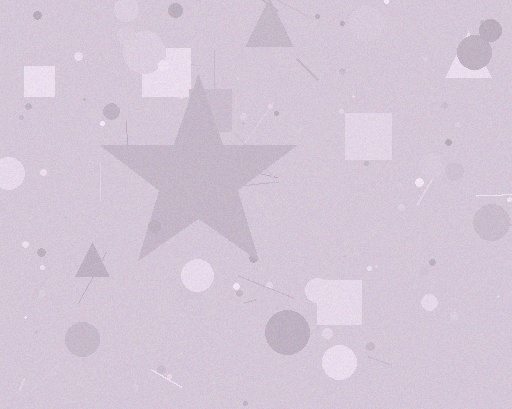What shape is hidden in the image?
A star is hidden in the image.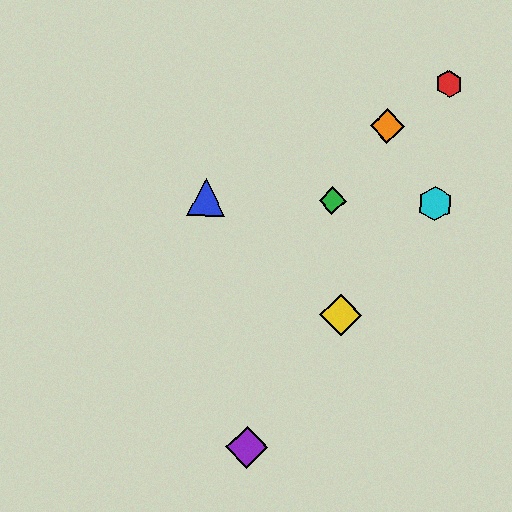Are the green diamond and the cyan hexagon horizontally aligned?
Yes, both are at y≈201.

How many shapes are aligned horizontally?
3 shapes (the blue triangle, the green diamond, the cyan hexagon) are aligned horizontally.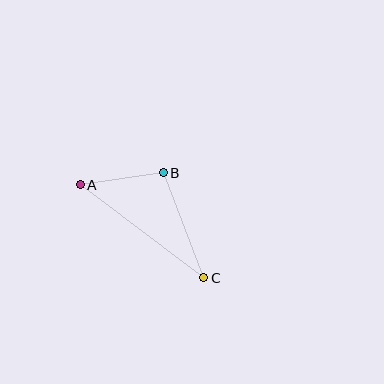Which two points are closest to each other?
Points A and B are closest to each other.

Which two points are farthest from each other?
Points A and C are farthest from each other.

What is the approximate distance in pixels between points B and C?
The distance between B and C is approximately 113 pixels.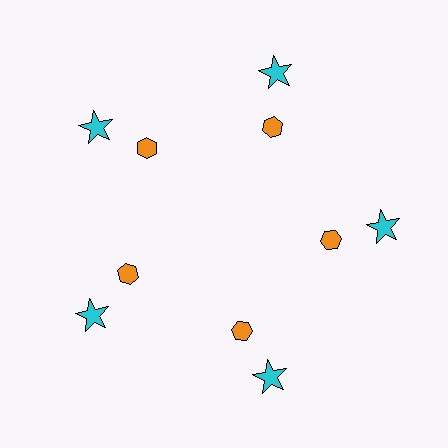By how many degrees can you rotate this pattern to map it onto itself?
The pattern maps onto itself every 72 degrees of rotation.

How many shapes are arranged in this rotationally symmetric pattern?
There are 10 shapes, arranged in 5 groups of 2.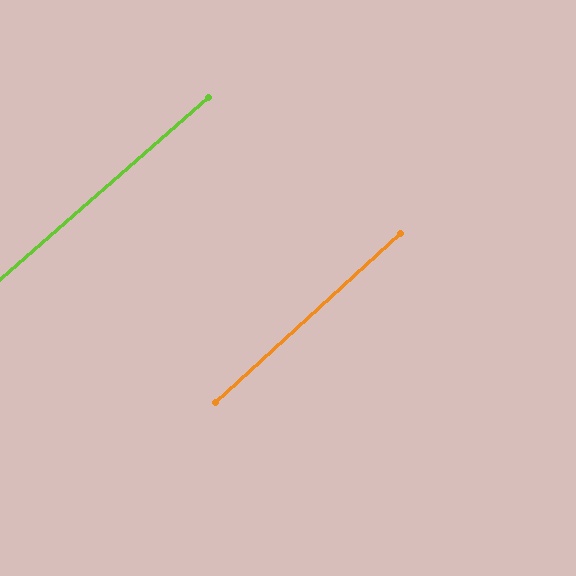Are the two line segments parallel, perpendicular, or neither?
Parallel — their directions differ by only 1.2°.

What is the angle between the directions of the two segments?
Approximately 1 degree.